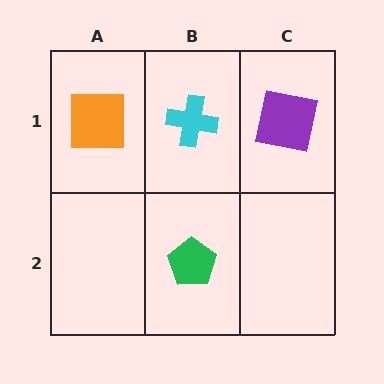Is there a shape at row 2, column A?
No, that cell is empty.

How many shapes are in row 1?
3 shapes.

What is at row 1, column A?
An orange square.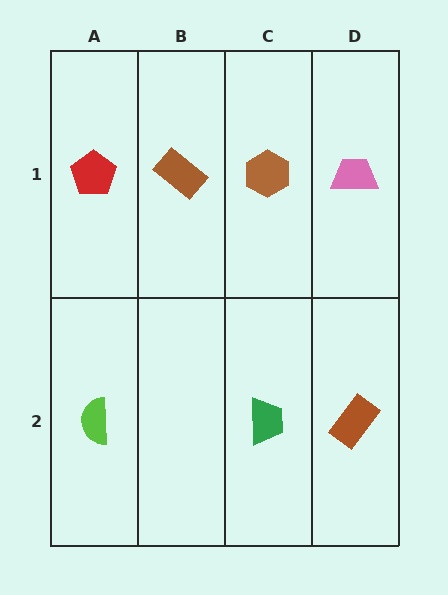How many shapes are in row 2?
3 shapes.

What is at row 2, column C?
A green trapezoid.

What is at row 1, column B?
A brown rectangle.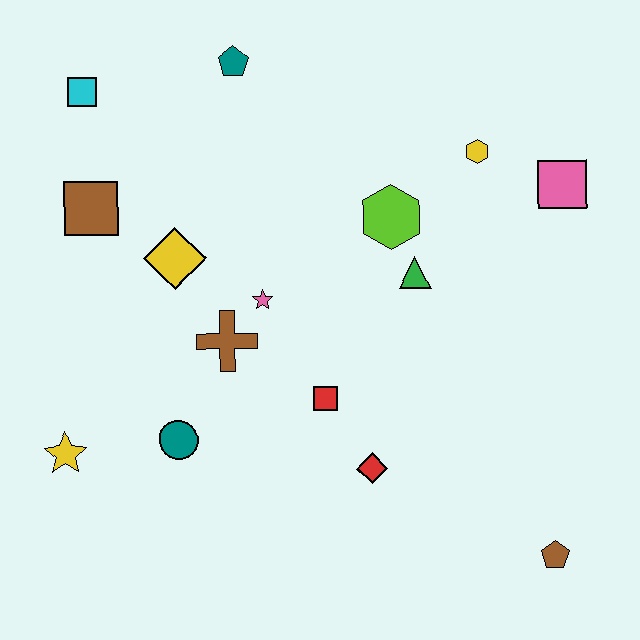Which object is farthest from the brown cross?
The brown pentagon is farthest from the brown cross.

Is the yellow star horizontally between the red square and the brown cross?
No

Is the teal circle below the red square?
Yes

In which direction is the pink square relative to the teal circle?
The pink square is to the right of the teal circle.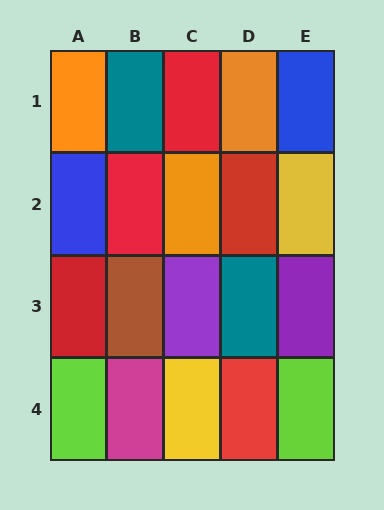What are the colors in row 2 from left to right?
Blue, red, orange, red, yellow.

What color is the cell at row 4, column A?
Lime.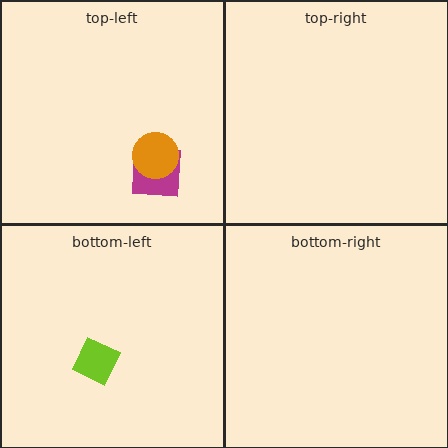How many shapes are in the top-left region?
2.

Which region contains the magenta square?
The top-left region.